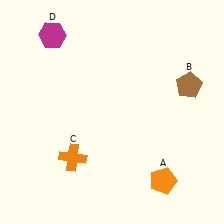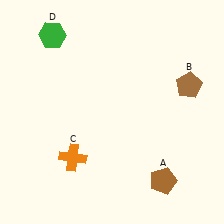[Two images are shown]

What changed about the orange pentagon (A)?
In Image 1, A is orange. In Image 2, it changed to brown.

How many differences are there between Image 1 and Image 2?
There are 2 differences between the two images.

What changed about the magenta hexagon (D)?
In Image 1, D is magenta. In Image 2, it changed to green.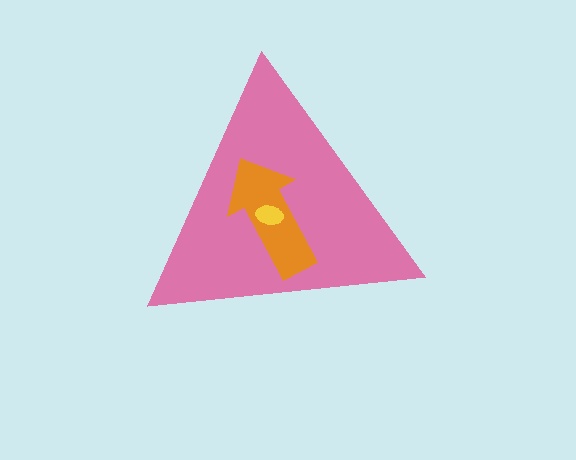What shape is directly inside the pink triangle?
The orange arrow.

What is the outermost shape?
The pink triangle.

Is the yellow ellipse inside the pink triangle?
Yes.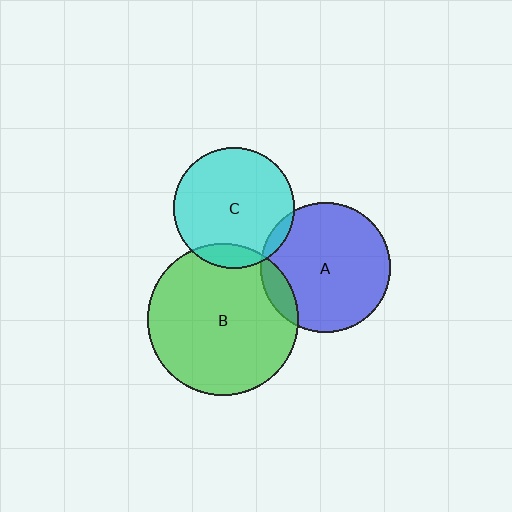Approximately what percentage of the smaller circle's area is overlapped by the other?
Approximately 10%.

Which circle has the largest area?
Circle B (green).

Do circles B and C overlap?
Yes.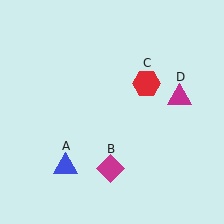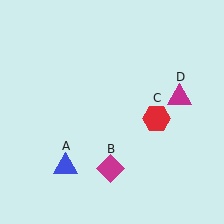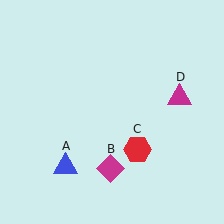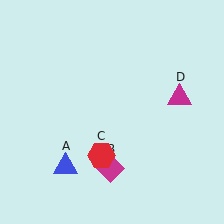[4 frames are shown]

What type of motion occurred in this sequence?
The red hexagon (object C) rotated clockwise around the center of the scene.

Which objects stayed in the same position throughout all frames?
Blue triangle (object A) and magenta diamond (object B) and magenta triangle (object D) remained stationary.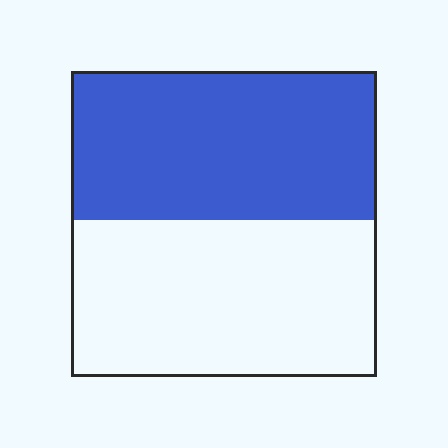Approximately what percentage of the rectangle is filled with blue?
Approximately 50%.